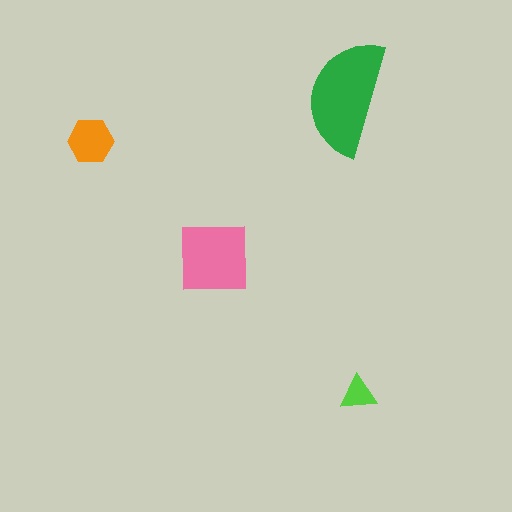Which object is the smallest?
The lime triangle.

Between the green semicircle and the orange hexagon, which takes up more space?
The green semicircle.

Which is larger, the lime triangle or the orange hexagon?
The orange hexagon.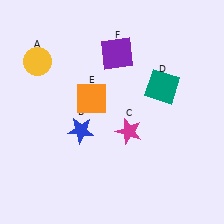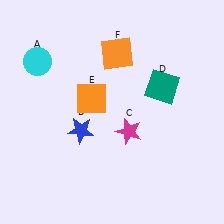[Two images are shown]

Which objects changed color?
A changed from yellow to cyan. F changed from purple to orange.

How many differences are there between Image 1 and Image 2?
There are 2 differences between the two images.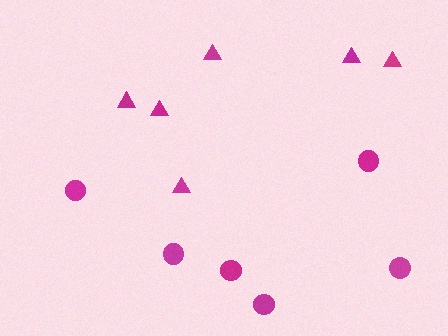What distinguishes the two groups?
There are 2 groups: one group of triangles (6) and one group of circles (6).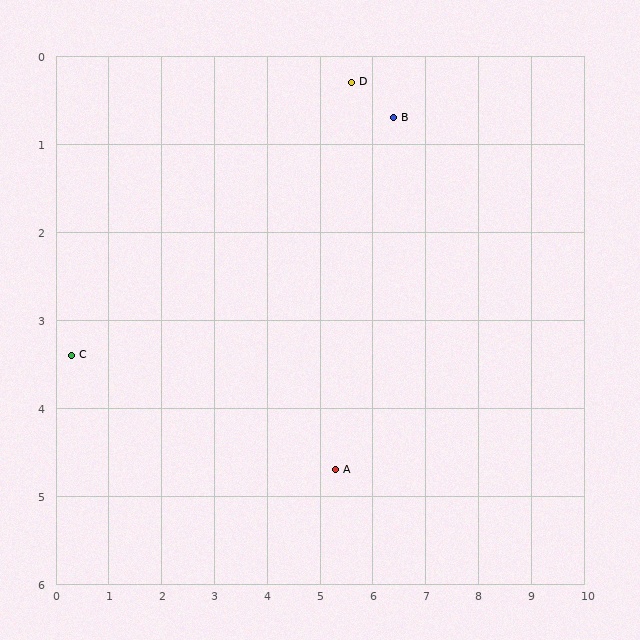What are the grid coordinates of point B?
Point B is at approximately (6.4, 0.7).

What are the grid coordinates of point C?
Point C is at approximately (0.3, 3.4).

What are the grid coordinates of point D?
Point D is at approximately (5.6, 0.3).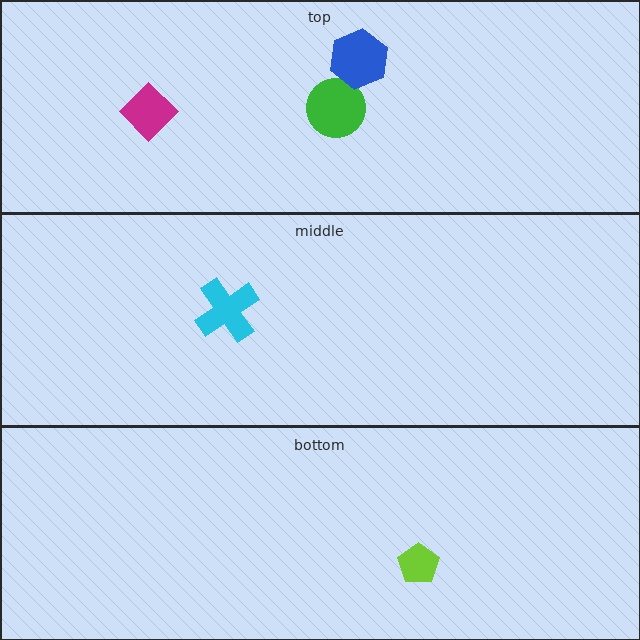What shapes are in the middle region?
The cyan cross.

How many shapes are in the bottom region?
1.